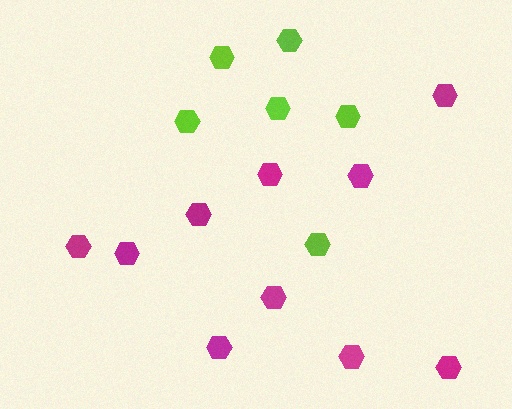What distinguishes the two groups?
There are 2 groups: one group of lime hexagons (6) and one group of magenta hexagons (10).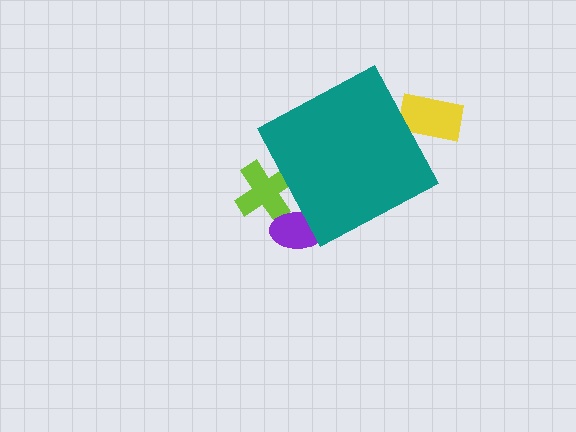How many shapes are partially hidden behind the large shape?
3 shapes are partially hidden.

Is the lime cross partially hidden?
Yes, the lime cross is partially hidden behind the teal diamond.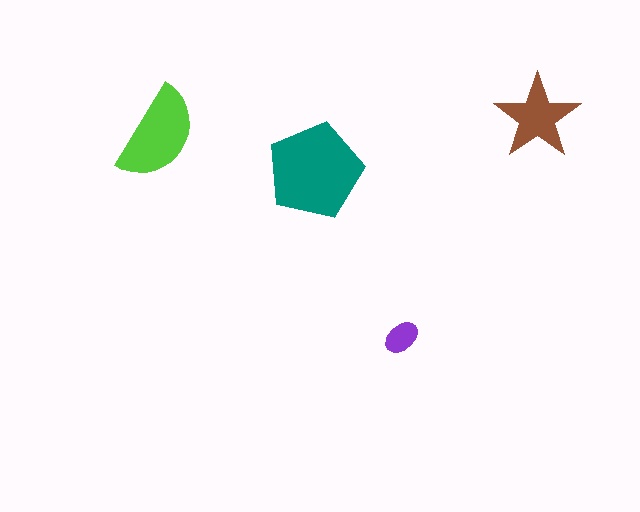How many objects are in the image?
There are 4 objects in the image.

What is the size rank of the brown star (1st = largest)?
3rd.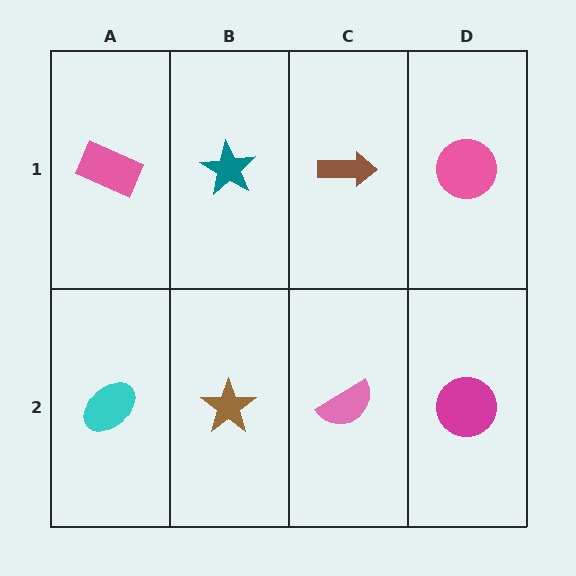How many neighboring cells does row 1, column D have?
2.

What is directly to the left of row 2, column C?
A brown star.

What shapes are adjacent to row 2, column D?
A pink circle (row 1, column D), a pink semicircle (row 2, column C).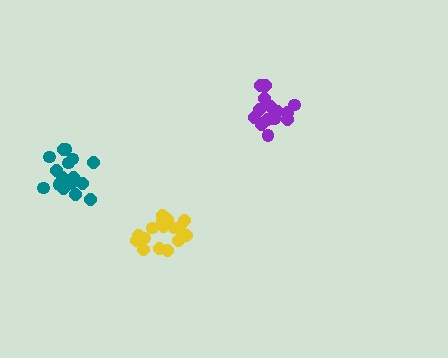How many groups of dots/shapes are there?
There are 3 groups.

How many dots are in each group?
Group 1: 16 dots, Group 2: 15 dots, Group 3: 17 dots (48 total).